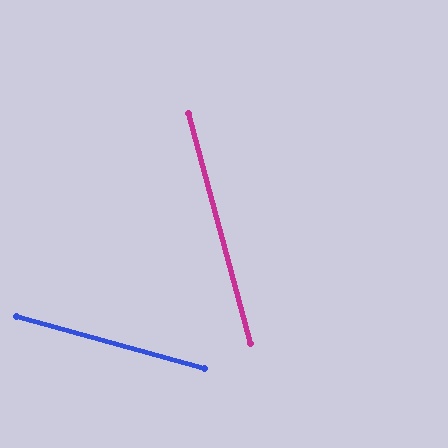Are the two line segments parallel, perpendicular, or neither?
Neither parallel nor perpendicular — they differ by about 60°.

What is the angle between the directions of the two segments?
Approximately 60 degrees.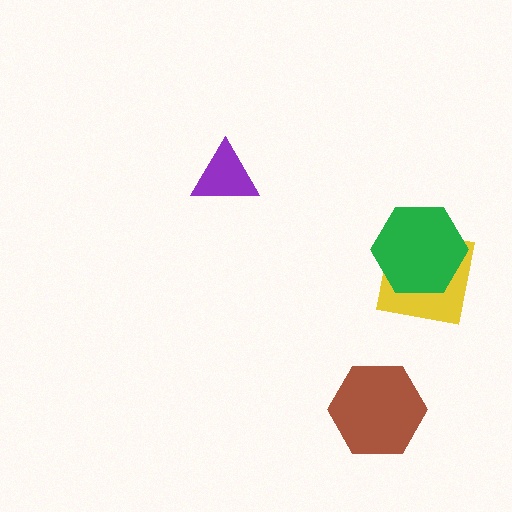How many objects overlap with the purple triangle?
0 objects overlap with the purple triangle.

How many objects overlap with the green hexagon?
1 object overlaps with the green hexagon.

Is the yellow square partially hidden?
Yes, it is partially covered by another shape.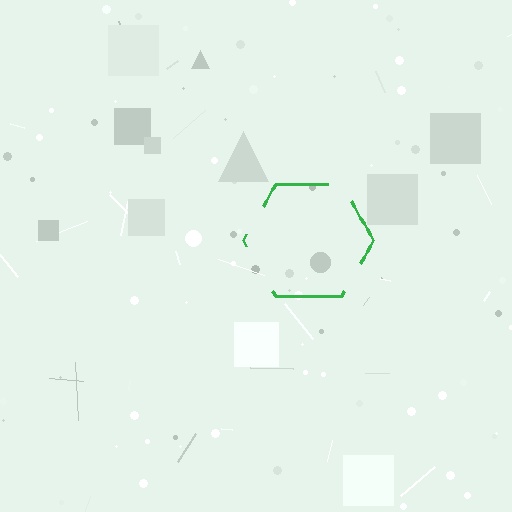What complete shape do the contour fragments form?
The contour fragments form a hexagon.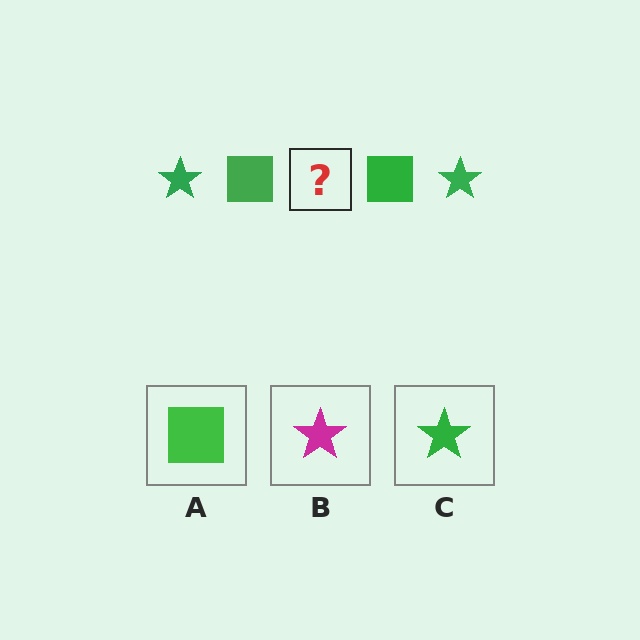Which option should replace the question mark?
Option C.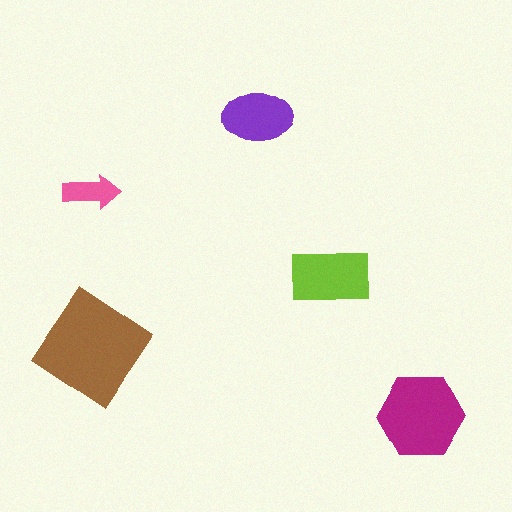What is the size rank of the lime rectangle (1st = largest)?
3rd.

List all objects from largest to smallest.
The brown diamond, the magenta hexagon, the lime rectangle, the purple ellipse, the pink arrow.